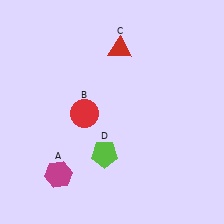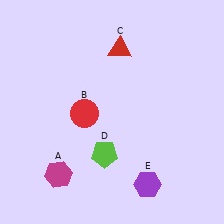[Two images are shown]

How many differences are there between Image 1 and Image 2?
There is 1 difference between the two images.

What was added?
A purple hexagon (E) was added in Image 2.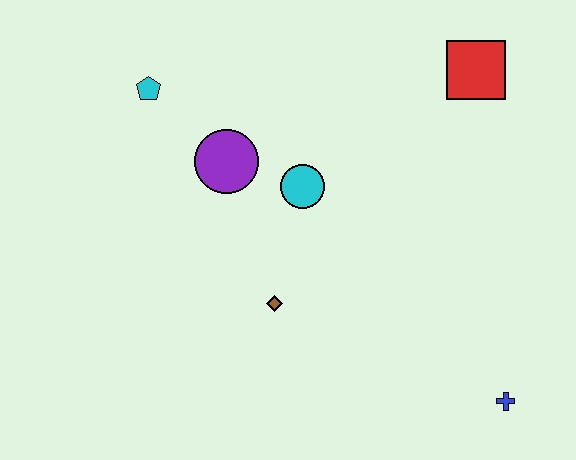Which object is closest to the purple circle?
The cyan circle is closest to the purple circle.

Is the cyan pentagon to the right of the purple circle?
No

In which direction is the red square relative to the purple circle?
The red square is to the right of the purple circle.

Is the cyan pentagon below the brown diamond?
No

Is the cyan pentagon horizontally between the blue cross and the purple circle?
No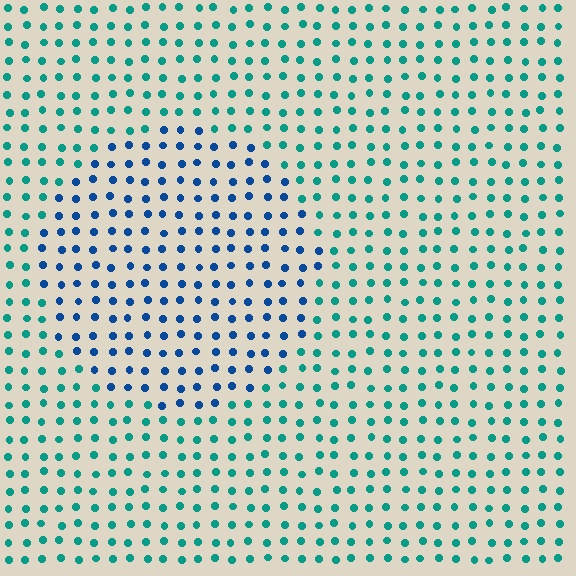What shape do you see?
I see a circle.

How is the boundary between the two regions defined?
The boundary is defined purely by a slight shift in hue (about 43 degrees). Spacing, size, and orientation are identical on both sides.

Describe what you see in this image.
The image is filled with small teal elements in a uniform arrangement. A circle-shaped region is visible where the elements are tinted to a slightly different hue, forming a subtle color boundary.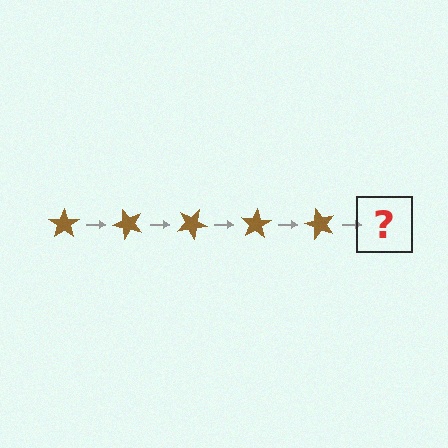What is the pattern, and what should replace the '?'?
The pattern is that the star rotates 50 degrees each step. The '?' should be a brown star rotated 250 degrees.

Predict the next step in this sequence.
The next step is a brown star rotated 250 degrees.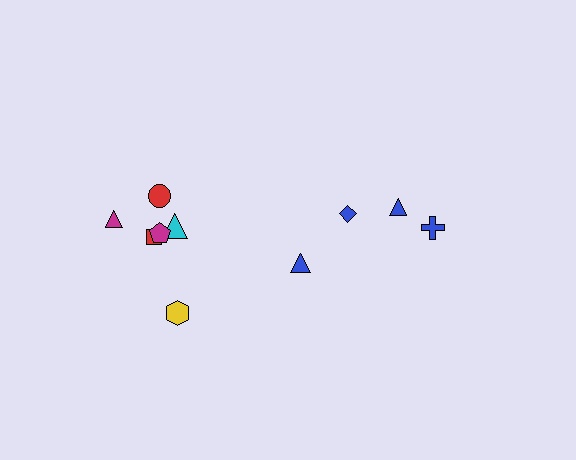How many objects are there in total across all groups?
There are 10 objects.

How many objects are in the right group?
There are 4 objects.